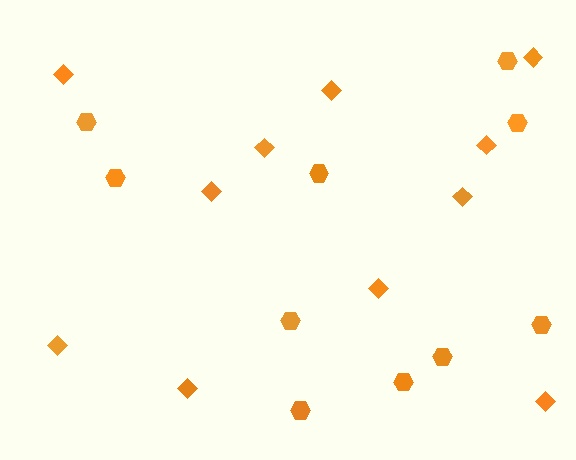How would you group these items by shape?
There are 2 groups: one group of diamonds (11) and one group of hexagons (10).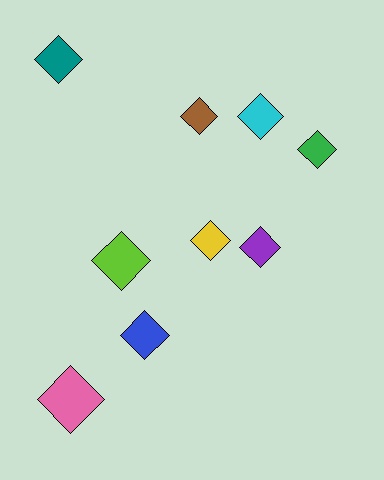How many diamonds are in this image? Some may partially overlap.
There are 9 diamonds.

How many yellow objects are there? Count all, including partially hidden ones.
There is 1 yellow object.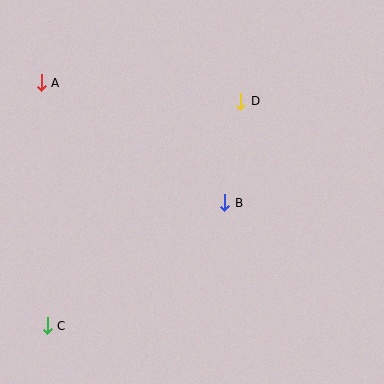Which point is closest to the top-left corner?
Point A is closest to the top-left corner.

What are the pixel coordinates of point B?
Point B is at (225, 203).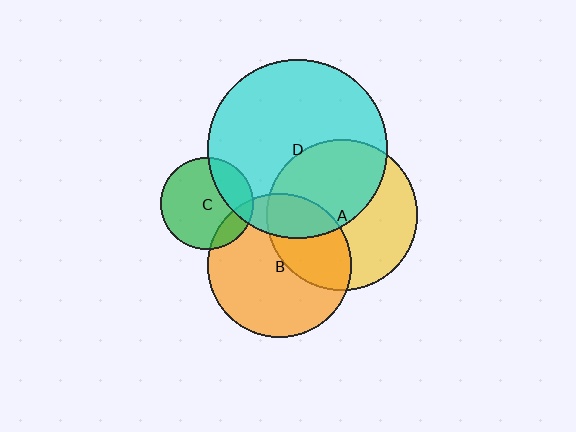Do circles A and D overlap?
Yes.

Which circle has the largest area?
Circle D (cyan).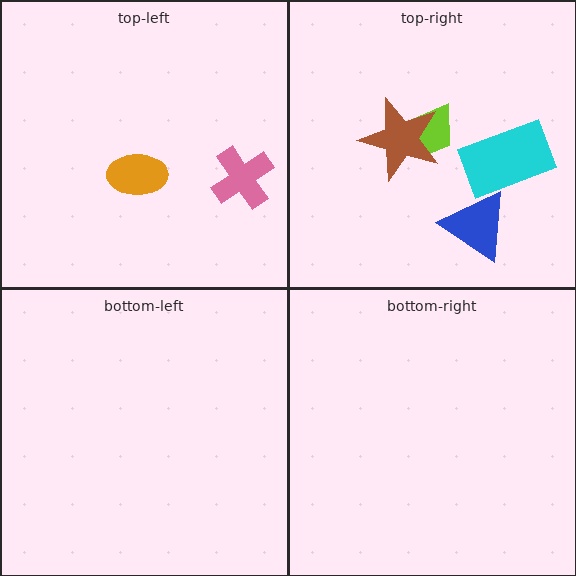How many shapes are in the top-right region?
4.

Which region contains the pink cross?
The top-left region.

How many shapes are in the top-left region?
2.